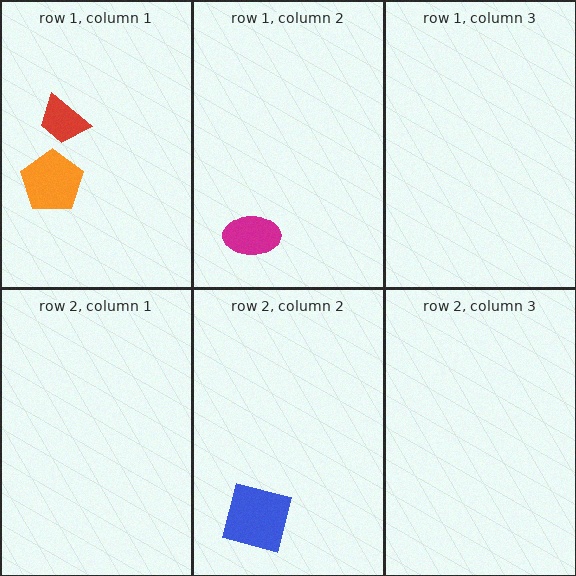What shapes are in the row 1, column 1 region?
The red trapezoid, the orange pentagon.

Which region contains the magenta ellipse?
The row 1, column 2 region.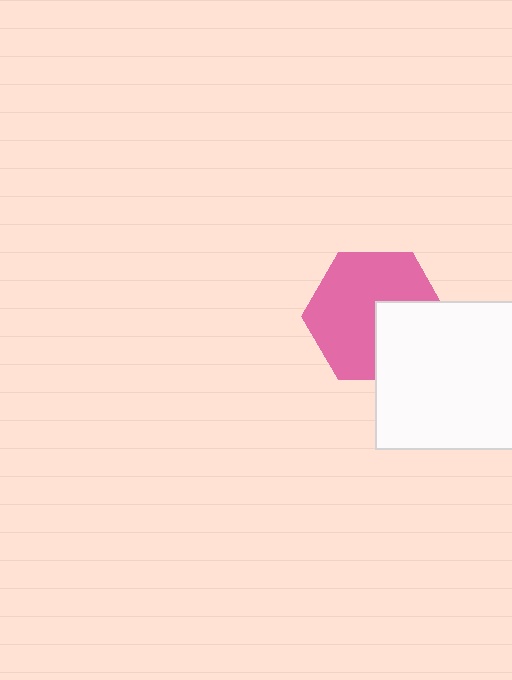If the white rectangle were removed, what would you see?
You would see the complete pink hexagon.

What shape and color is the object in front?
The object in front is a white rectangle.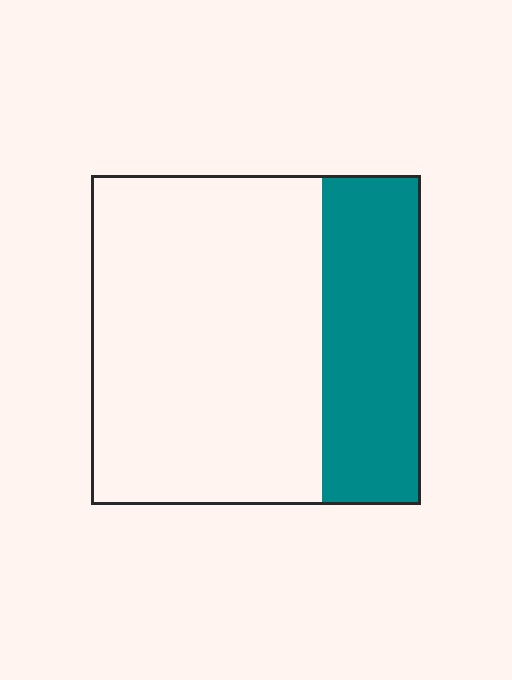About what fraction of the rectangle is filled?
About one third (1/3).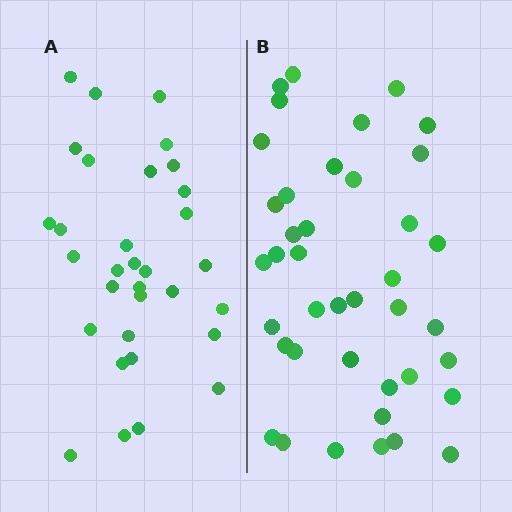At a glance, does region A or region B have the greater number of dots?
Region B (the right region) has more dots.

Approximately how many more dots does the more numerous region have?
Region B has roughly 8 or so more dots than region A.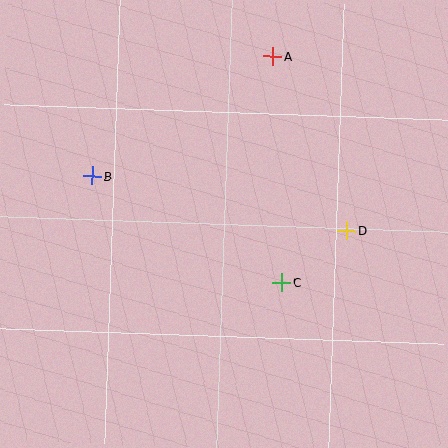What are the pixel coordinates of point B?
Point B is at (92, 176).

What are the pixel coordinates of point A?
Point A is at (273, 57).